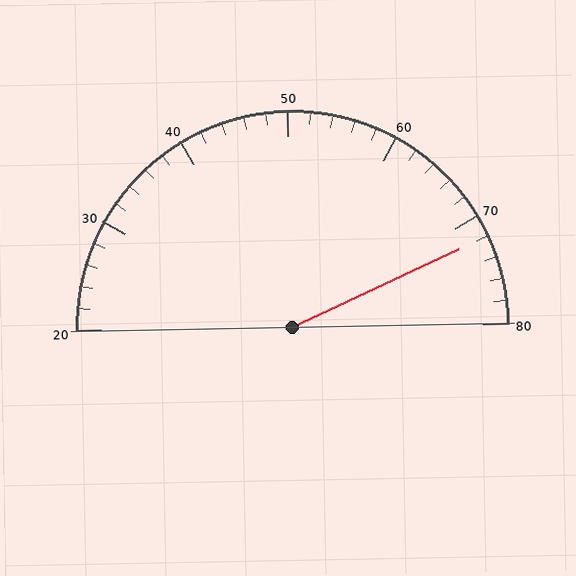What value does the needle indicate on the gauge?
The needle indicates approximately 72.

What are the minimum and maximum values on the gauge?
The gauge ranges from 20 to 80.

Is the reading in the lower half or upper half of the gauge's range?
The reading is in the upper half of the range (20 to 80).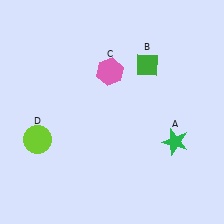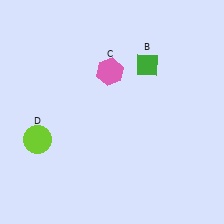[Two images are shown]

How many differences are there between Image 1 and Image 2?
There is 1 difference between the two images.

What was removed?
The green star (A) was removed in Image 2.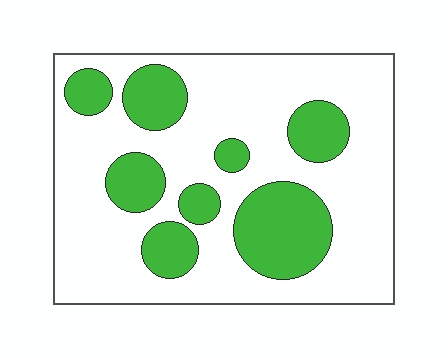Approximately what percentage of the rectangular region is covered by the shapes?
Approximately 30%.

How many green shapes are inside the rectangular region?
8.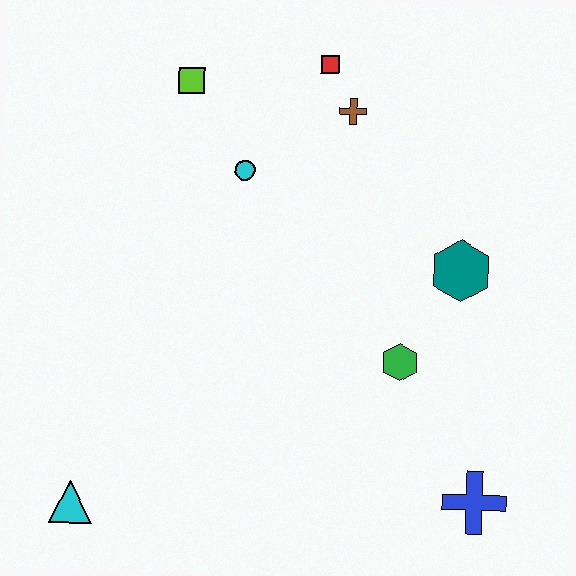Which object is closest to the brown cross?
The red square is closest to the brown cross.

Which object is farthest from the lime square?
The blue cross is farthest from the lime square.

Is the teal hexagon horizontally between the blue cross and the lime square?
Yes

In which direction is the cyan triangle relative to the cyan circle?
The cyan triangle is below the cyan circle.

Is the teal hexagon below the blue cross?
No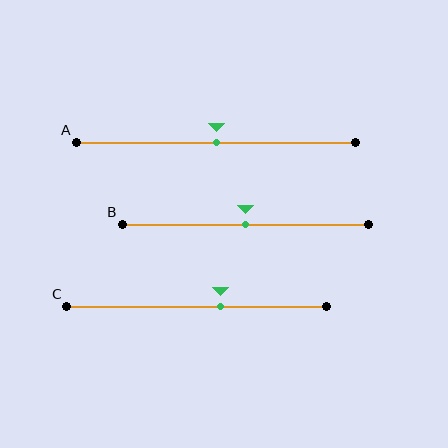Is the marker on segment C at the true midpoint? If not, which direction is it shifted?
No, the marker on segment C is shifted to the right by about 9% of the segment length.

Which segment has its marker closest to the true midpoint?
Segment A has its marker closest to the true midpoint.